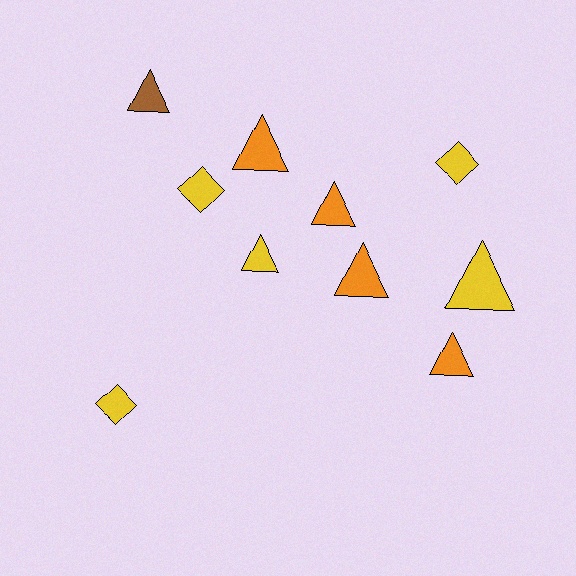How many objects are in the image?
There are 10 objects.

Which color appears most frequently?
Yellow, with 5 objects.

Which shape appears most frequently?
Triangle, with 7 objects.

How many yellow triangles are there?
There are 2 yellow triangles.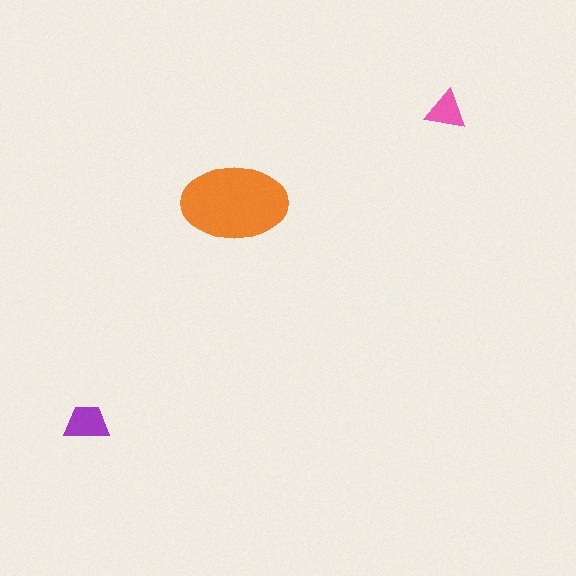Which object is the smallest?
The pink triangle.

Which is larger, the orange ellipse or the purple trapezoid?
The orange ellipse.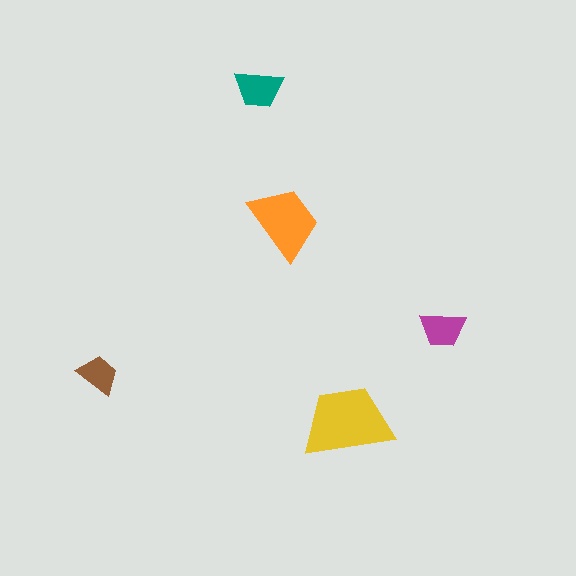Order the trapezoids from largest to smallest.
the yellow one, the orange one, the teal one, the magenta one, the brown one.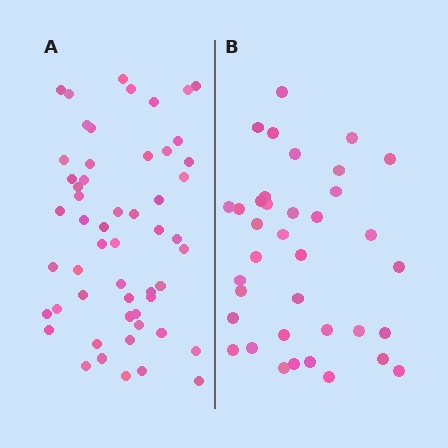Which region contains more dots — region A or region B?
Region A (the left region) has more dots.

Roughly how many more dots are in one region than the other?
Region A has approximately 15 more dots than region B.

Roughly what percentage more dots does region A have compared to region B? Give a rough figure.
About 45% more.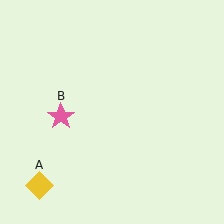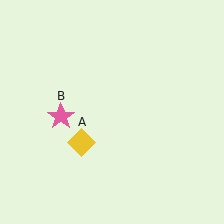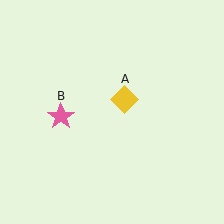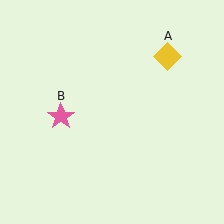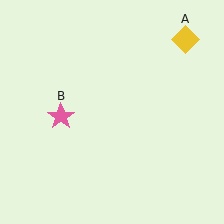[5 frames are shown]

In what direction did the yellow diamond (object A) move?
The yellow diamond (object A) moved up and to the right.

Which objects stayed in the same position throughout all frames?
Pink star (object B) remained stationary.